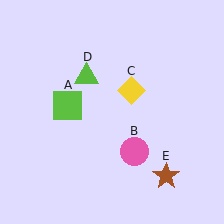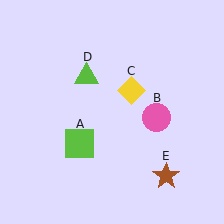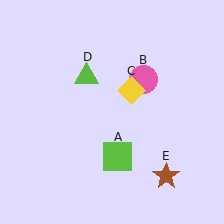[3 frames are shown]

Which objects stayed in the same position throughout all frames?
Yellow diamond (object C) and lime triangle (object D) and brown star (object E) remained stationary.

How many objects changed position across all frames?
2 objects changed position: lime square (object A), pink circle (object B).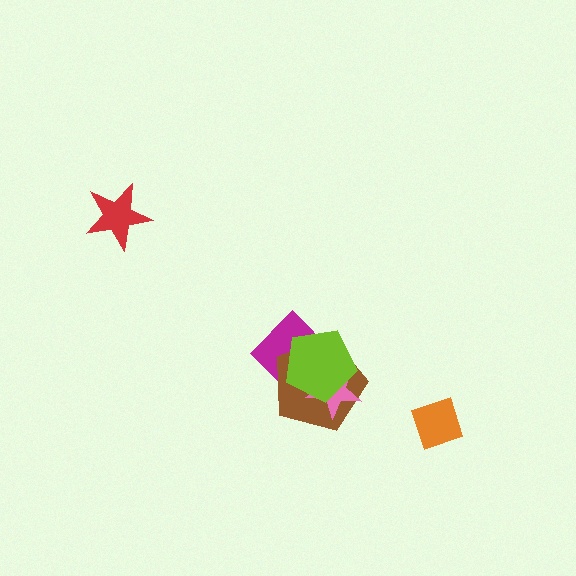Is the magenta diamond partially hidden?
Yes, it is partially covered by another shape.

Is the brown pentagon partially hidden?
Yes, it is partially covered by another shape.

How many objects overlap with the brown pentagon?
3 objects overlap with the brown pentagon.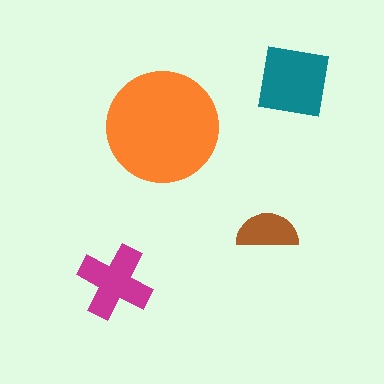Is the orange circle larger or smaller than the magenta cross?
Larger.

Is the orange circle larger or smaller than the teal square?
Larger.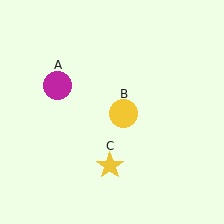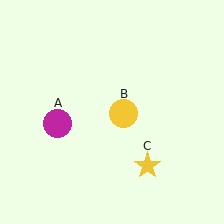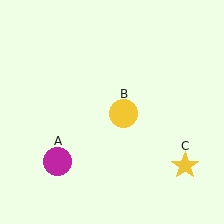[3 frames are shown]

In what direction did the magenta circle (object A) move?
The magenta circle (object A) moved down.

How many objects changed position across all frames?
2 objects changed position: magenta circle (object A), yellow star (object C).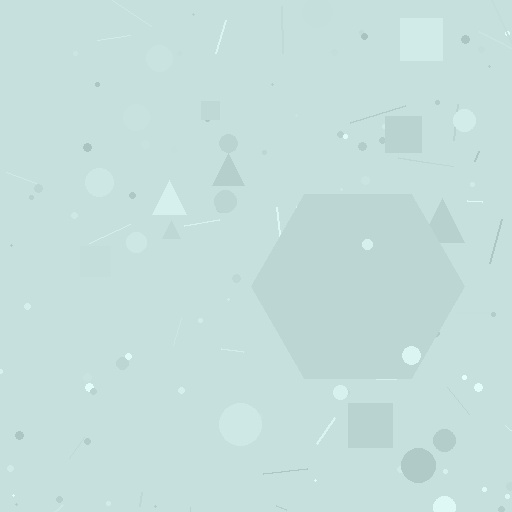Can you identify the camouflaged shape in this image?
The camouflaged shape is a hexagon.